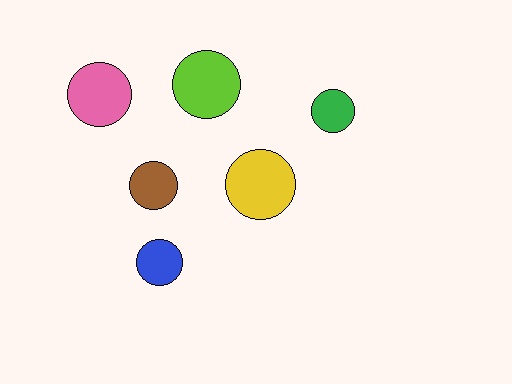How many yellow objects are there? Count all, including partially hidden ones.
There is 1 yellow object.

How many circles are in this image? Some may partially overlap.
There are 6 circles.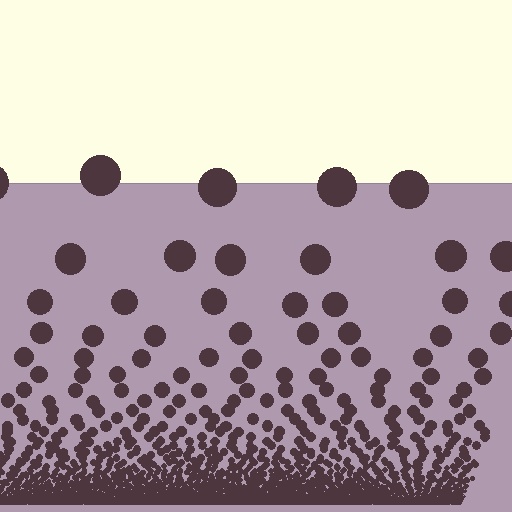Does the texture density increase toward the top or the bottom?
Density increases toward the bottom.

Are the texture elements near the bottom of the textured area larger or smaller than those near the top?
Smaller. The gradient is inverted — elements near the bottom are smaller and denser.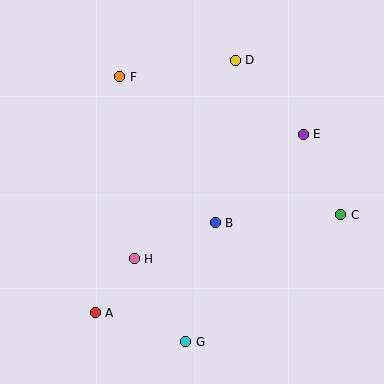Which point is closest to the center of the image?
Point B at (215, 223) is closest to the center.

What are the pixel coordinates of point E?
Point E is at (303, 135).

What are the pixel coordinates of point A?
Point A is at (95, 313).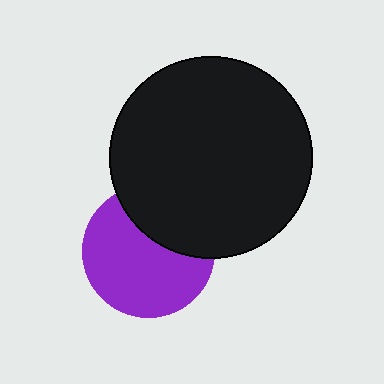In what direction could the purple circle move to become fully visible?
The purple circle could move down. That would shift it out from behind the black circle entirely.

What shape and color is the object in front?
The object in front is a black circle.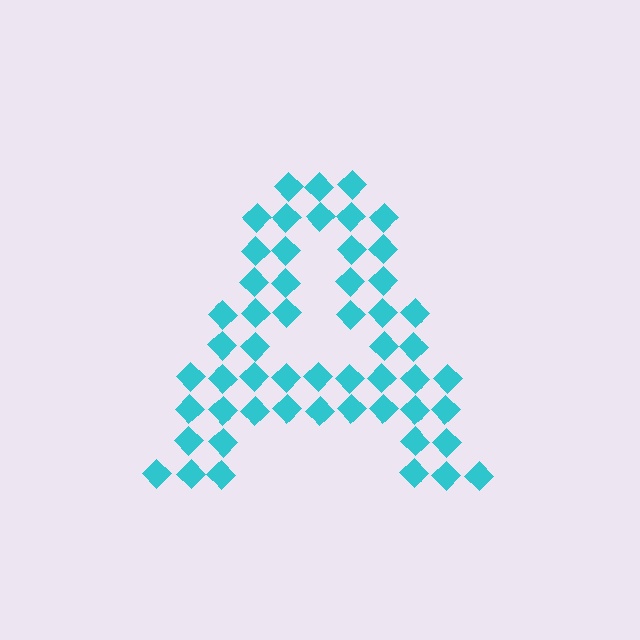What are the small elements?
The small elements are diamonds.